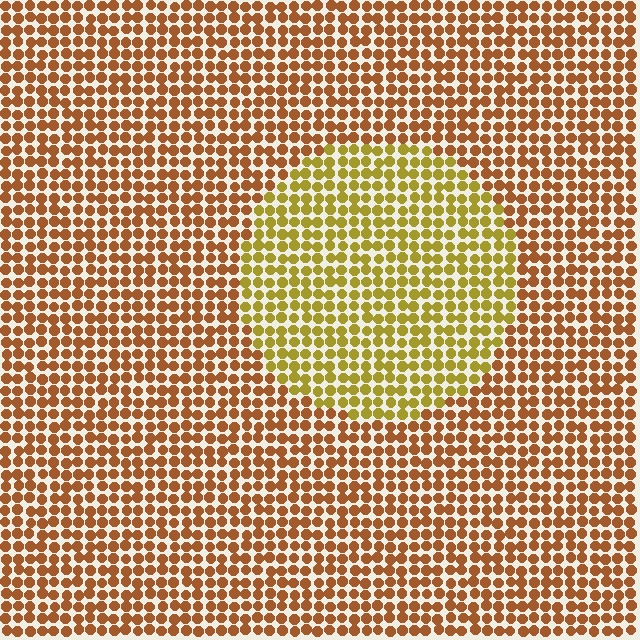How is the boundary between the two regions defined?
The boundary is defined purely by a slight shift in hue (about 34 degrees). Spacing, size, and orientation are identical on both sides.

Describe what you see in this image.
The image is filled with small brown elements in a uniform arrangement. A circle-shaped region is visible where the elements are tinted to a slightly different hue, forming a subtle color boundary.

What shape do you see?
I see a circle.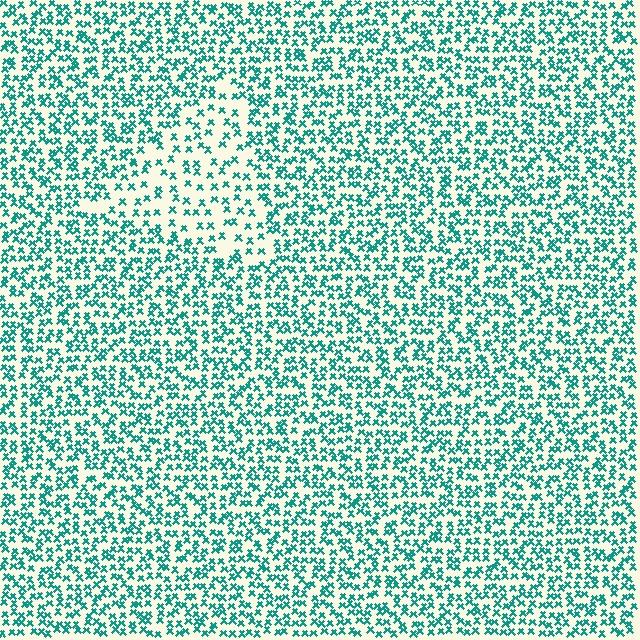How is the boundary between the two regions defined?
The boundary is defined by a change in element density (approximately 2.0x ratio). All elements are the same color, size, and shape.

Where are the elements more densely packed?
The elements are more densely packed outside the triangle boundary.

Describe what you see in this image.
The image contains small teal elements arranged at two different densities. A triangle-shaped region is visible where the elements are less densely packed than the surrounding area.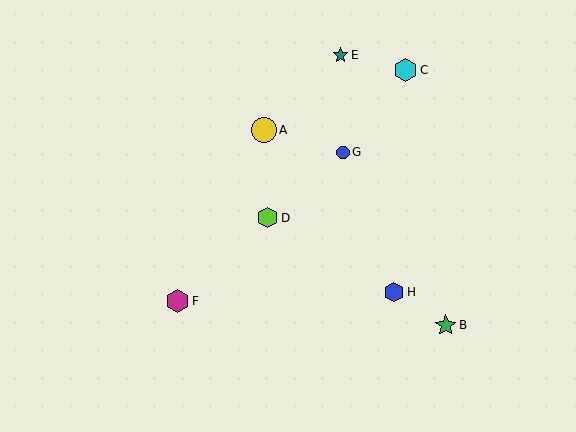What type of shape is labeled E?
Shape E is a teal star.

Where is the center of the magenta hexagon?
The center of the magenta hexagon is at (177, 301).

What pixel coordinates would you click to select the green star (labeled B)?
Click at (446, 325) to select the green star B.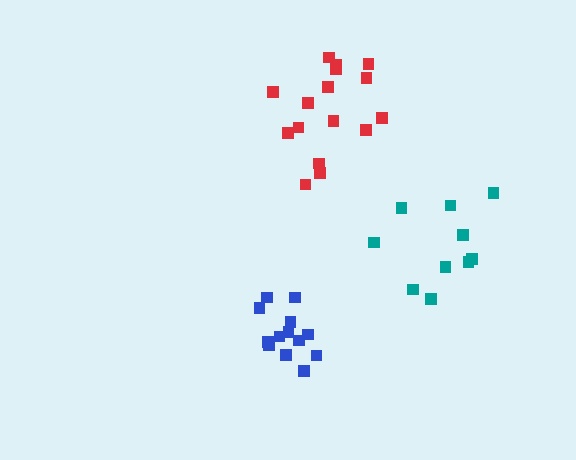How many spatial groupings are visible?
There are 3 spatial groupings.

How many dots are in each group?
Group 1: 13 dots, Group 2: 10 dots, Group 3: 16 dots (39 total).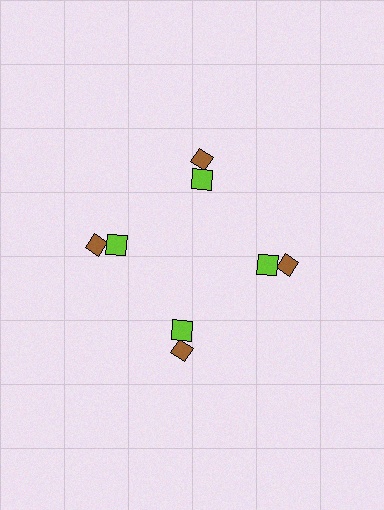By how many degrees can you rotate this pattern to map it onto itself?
The pattern maps onto itself every 90 degrees of rotation.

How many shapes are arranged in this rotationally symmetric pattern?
There are 8 shapes, arranged in 4 groups of 2.